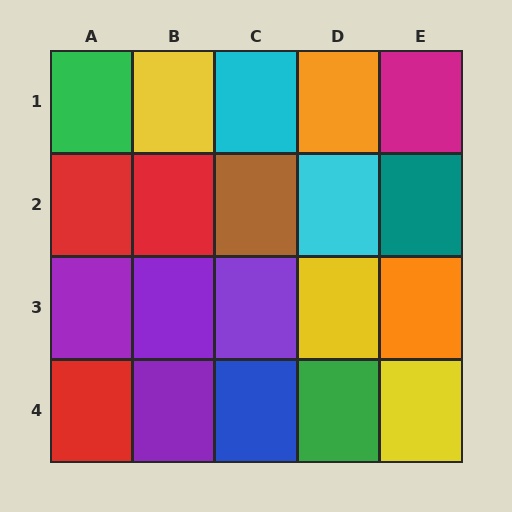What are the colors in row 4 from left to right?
Red, purple, blue, green, yellow.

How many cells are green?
2 cells are green.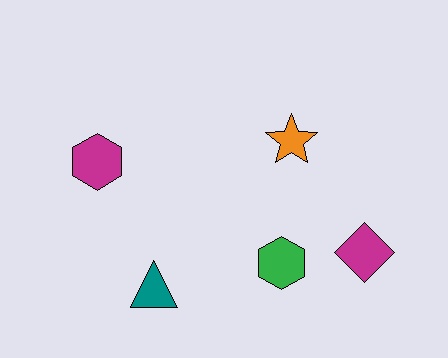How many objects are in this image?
There are 5 objects.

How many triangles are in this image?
There is 1 triangle.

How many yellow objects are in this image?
There are no yellow objects.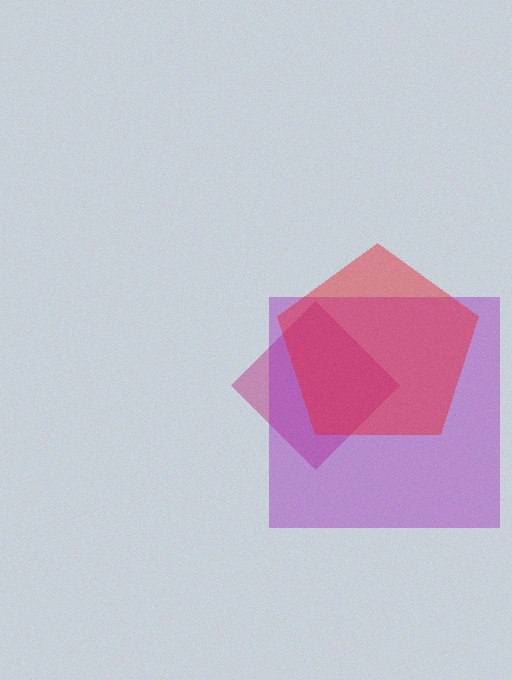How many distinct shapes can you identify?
There are 3 distinct shapes: a magenta diamond, a purple square, a red pentagon.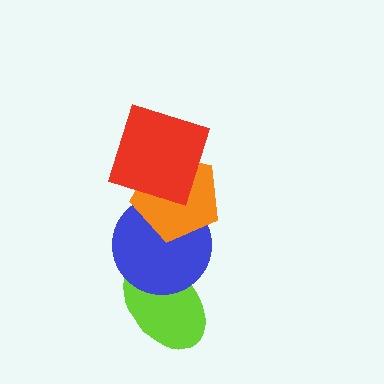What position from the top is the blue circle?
The blue circle is 3rd from the top.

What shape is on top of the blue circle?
The orange pentagon is on top of the blue circle.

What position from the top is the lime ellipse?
The lime ellipse is 4th from the top.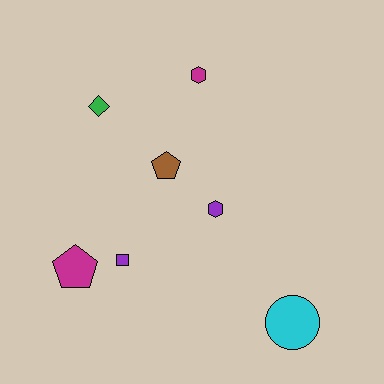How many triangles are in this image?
There are no triangles.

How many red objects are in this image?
There are no red objects.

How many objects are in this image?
There are 7 objects.